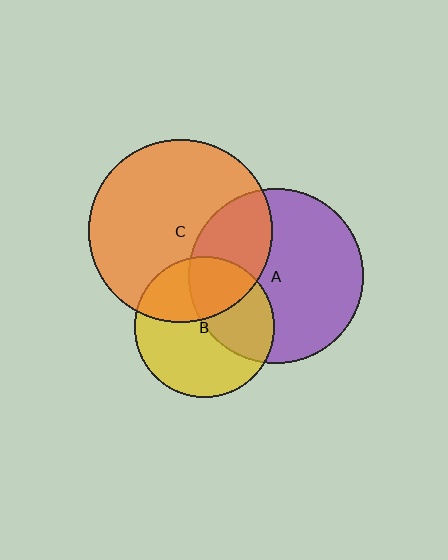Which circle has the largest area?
Circle C (orange).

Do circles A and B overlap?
Yes.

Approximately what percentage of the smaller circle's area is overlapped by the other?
Approximately 40%.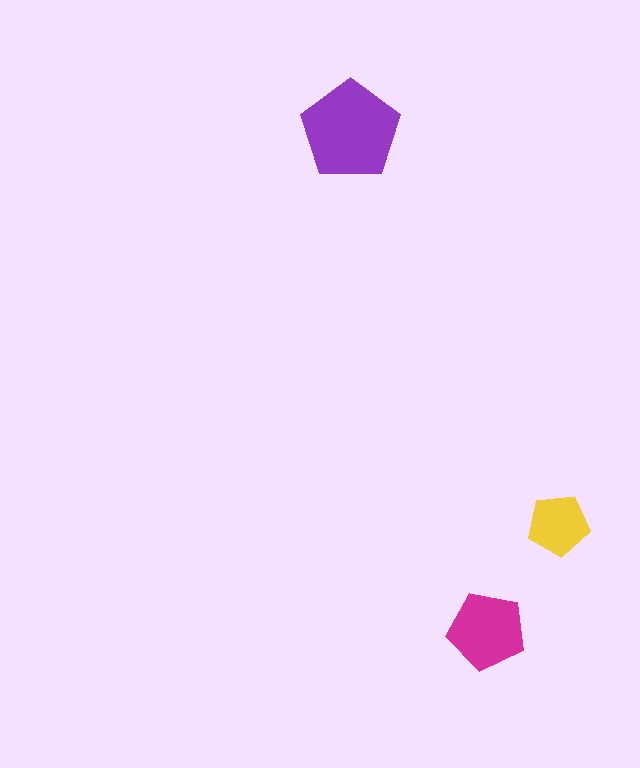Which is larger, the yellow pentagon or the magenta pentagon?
The magenta one.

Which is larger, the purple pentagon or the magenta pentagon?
The purple one.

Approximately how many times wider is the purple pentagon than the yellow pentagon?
About 1.5 times wider.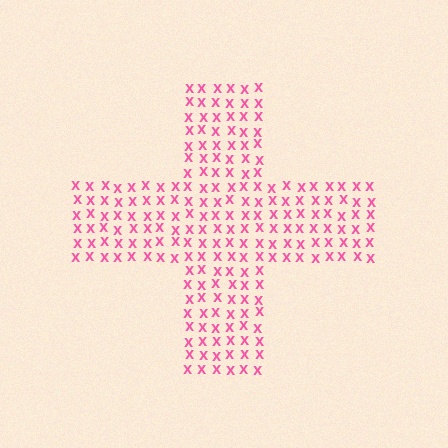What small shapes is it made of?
It is made of small letter X's.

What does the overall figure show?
The overall figure shows a cross.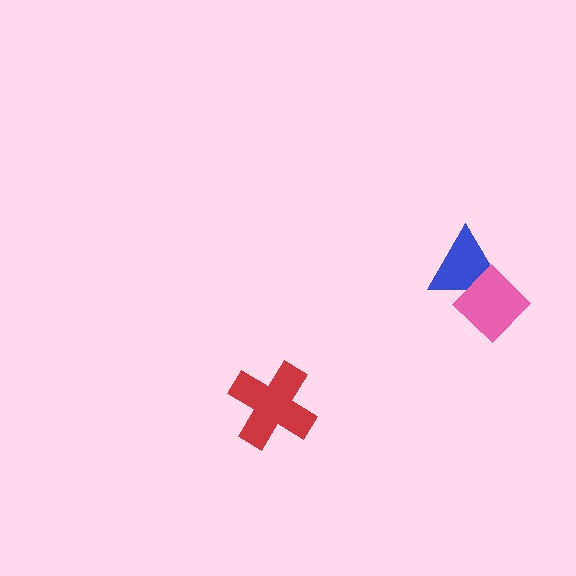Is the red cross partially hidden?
No, no other shape covers it.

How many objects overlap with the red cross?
0 objects overlap with the red cross.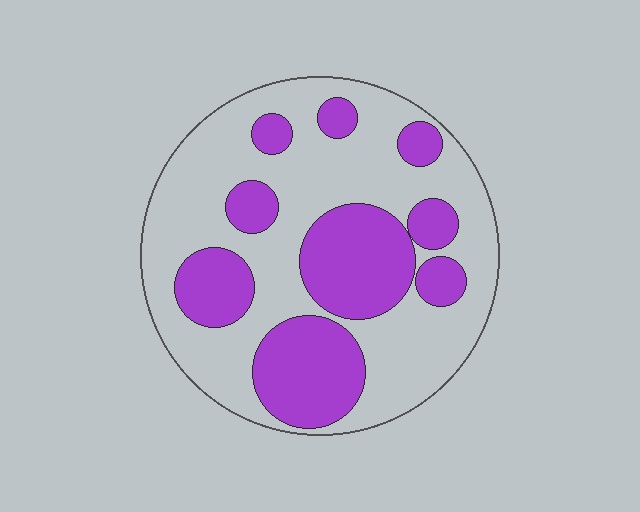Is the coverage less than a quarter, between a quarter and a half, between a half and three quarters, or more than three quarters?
Between a quarter and a half.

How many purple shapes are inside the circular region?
9.